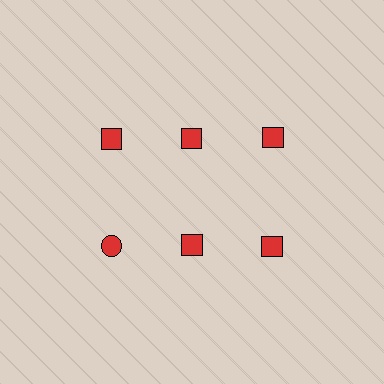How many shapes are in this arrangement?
There are 6 shapes arranged in a grid pattern.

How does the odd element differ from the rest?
It has a different shape: circle instead of square.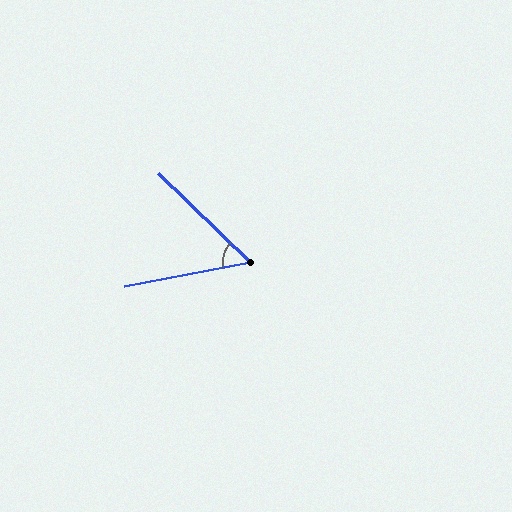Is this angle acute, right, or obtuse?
It is acute.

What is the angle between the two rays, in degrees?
Approximately 55 degrees.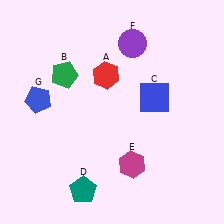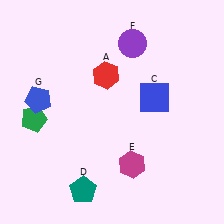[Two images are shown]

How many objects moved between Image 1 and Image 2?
1 object moved between the two images.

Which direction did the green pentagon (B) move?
The green pentagon (B) moved down.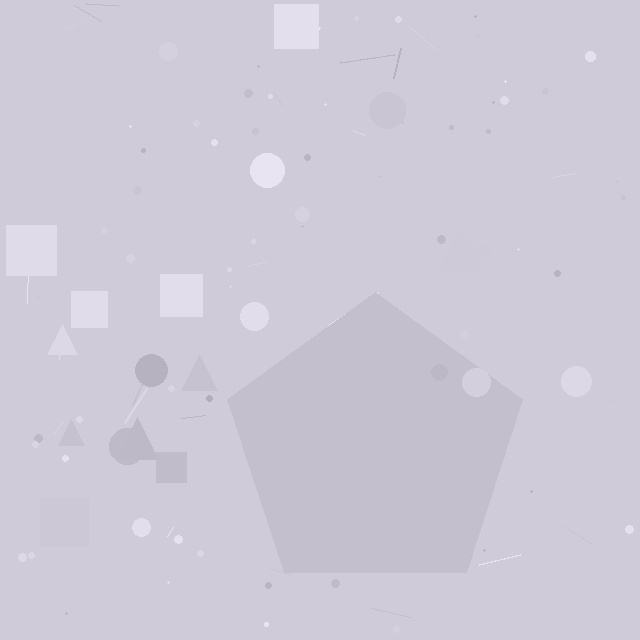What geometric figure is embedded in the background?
A pentagon is embedded in the background.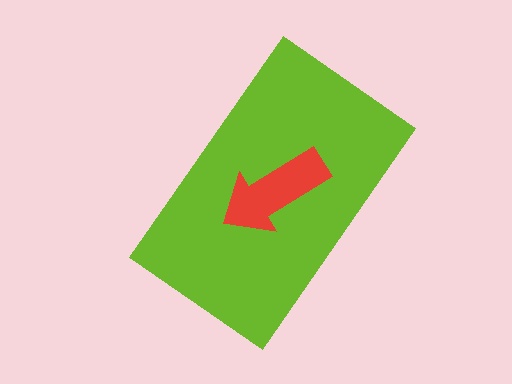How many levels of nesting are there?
2.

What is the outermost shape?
The lime rectangle.